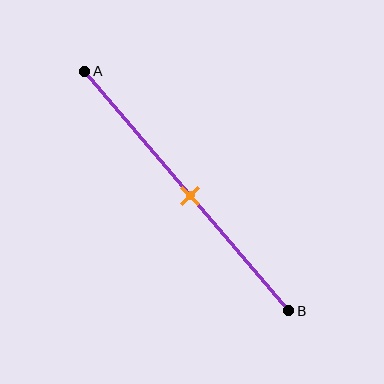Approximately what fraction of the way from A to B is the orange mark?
The orange mark is approximately 50% of the way from A to B.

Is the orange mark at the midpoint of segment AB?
Yes, the mark is approximately at the midpoint.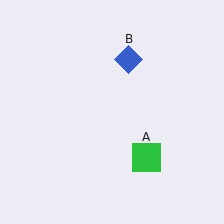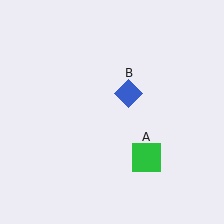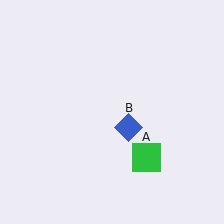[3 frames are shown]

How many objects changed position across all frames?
1 object changed position: blue diamond (object B).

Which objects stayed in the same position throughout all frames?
Green square (object A) remained stationary.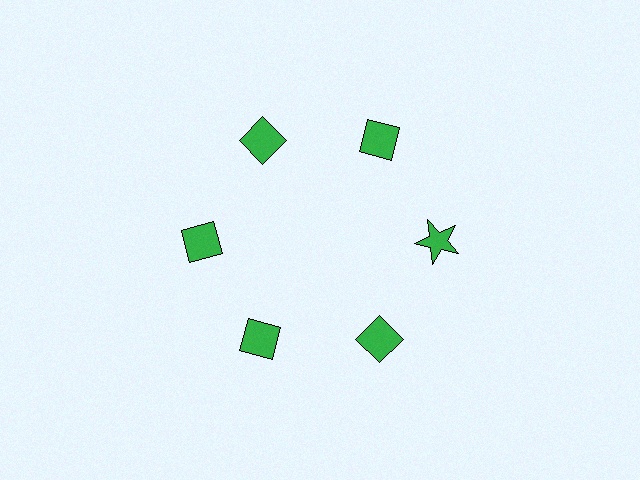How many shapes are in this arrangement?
There are 6 shapes arranged in a ring pattern.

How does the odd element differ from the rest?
It has a different shape: star instead of diamond.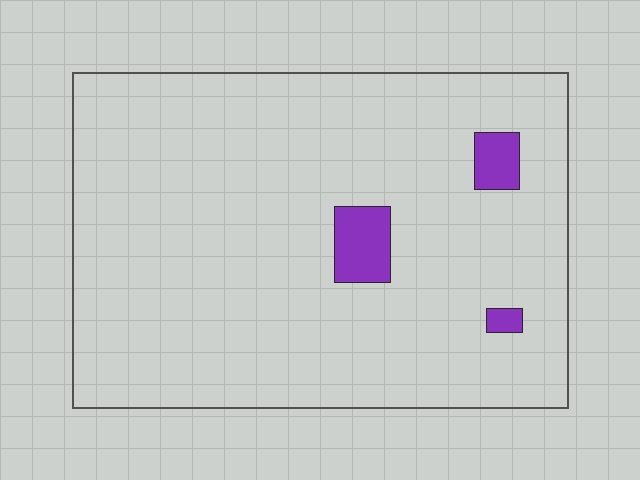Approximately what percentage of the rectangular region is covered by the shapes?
Approximately 5%.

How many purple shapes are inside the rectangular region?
3.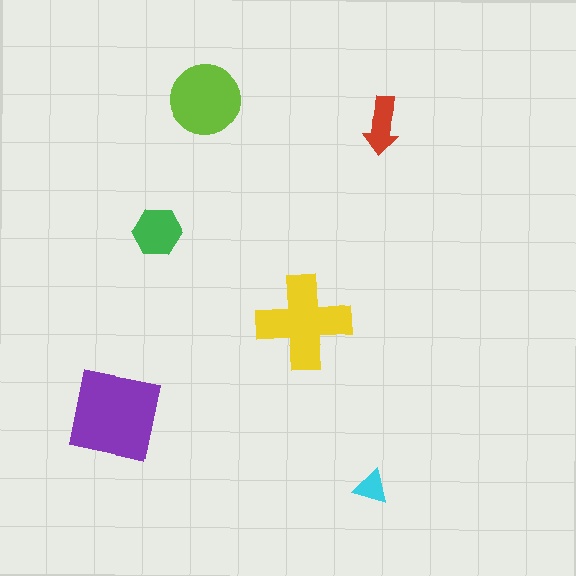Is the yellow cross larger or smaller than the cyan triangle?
Larger.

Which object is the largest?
The purple square.